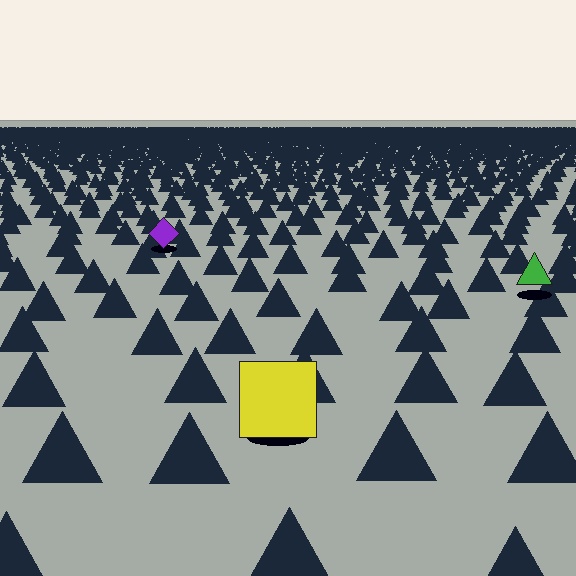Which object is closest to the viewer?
The yellow square is closest. The texture marks near it are larger and more spread out.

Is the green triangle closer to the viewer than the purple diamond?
Yes. The green triangle is closer — you can tell from the texture gradient: the ground texture is coarser near it.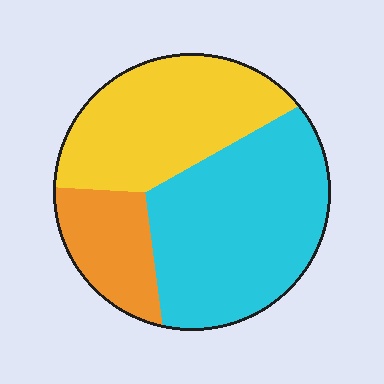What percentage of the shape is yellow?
Yellow takes up between a quarter and a half of the shape.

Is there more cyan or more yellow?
Cyan.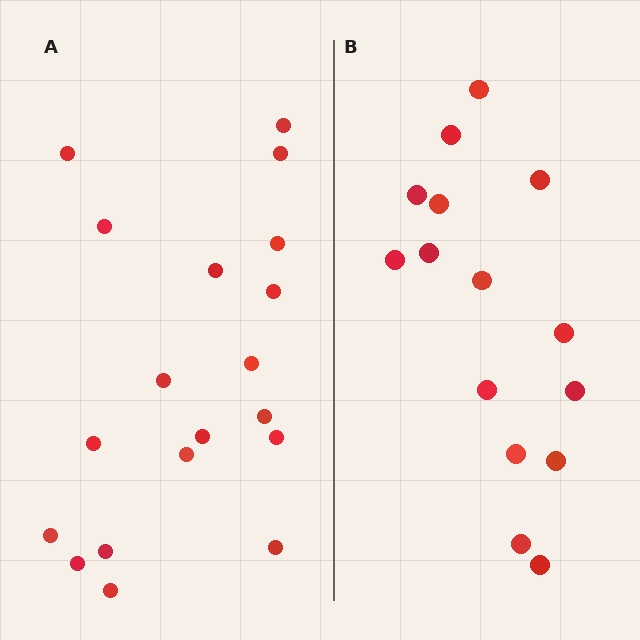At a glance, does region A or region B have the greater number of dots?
Region A (the left region) has more dots.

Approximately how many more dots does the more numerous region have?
Region A has about 4 more dots than region B.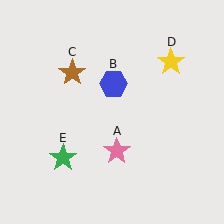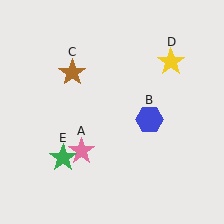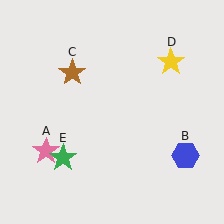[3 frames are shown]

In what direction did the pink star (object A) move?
The pink star (object A) moved left.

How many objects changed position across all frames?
2 objects changed position: pink star (object A), blue hexagon (object B).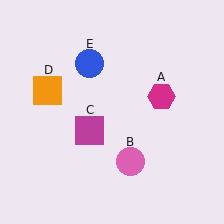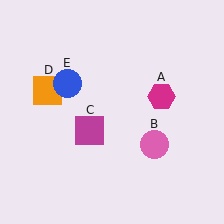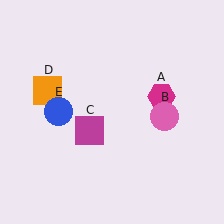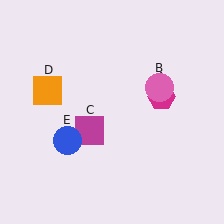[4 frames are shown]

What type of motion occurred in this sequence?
The pink circle (object B), blue circle (object E) rotated counterclockwise around the center of the scene.